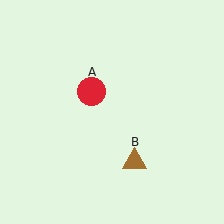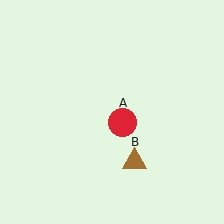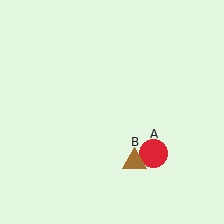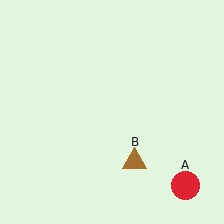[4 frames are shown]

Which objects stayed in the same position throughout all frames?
Brown triangle (object B) remained stationary.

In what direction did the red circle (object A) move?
The red circle (object A) moved down and to the right.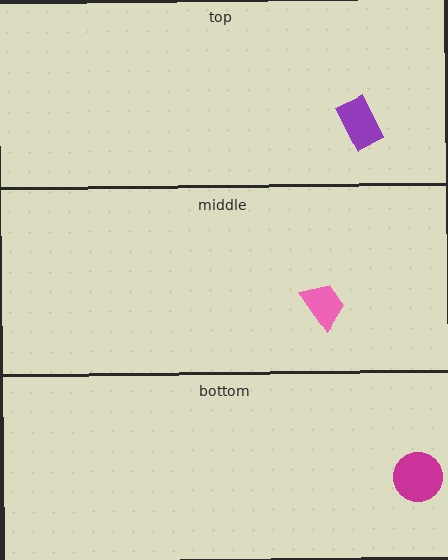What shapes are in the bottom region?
The magenta circle.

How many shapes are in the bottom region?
1.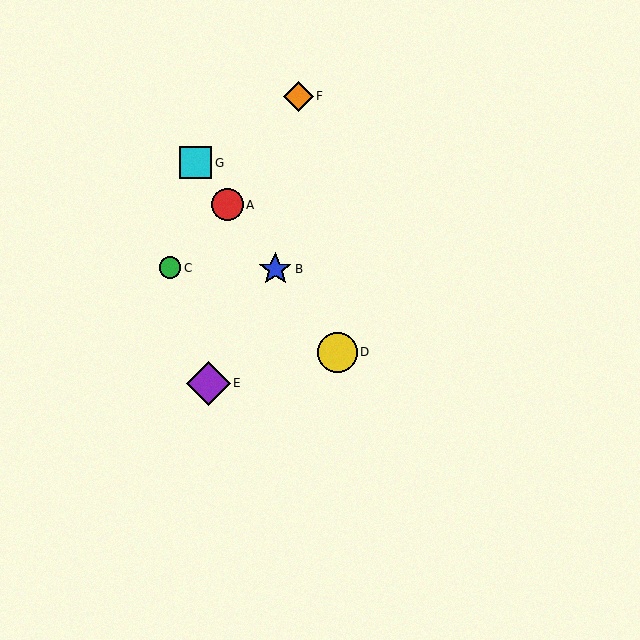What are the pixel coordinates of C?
Object C is at (170, 268).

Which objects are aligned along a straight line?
Objects A, B, D, G are aligned along a straight line.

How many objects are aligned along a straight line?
4 objects (A, B, D, G) are aligned along a straight line.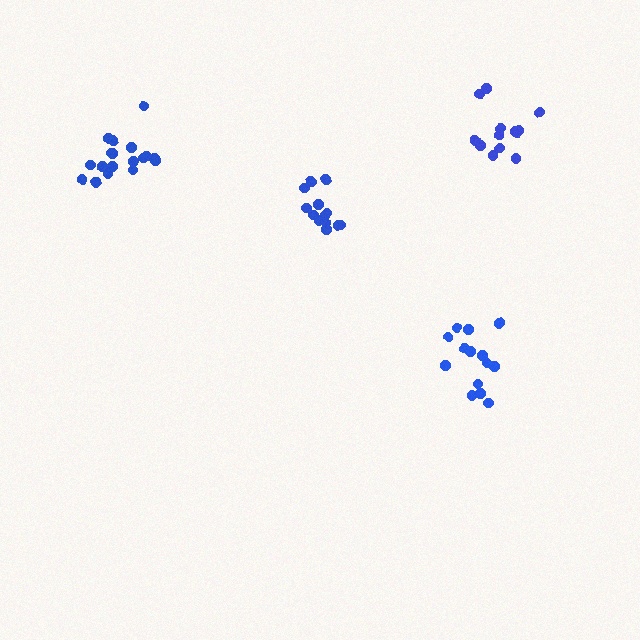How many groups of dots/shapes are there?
There are 4 groups.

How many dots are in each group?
Group 1: 13 dots, Group 2: 14 dots, Group 3: 18 dots, Group 4: 13 dots (58 total).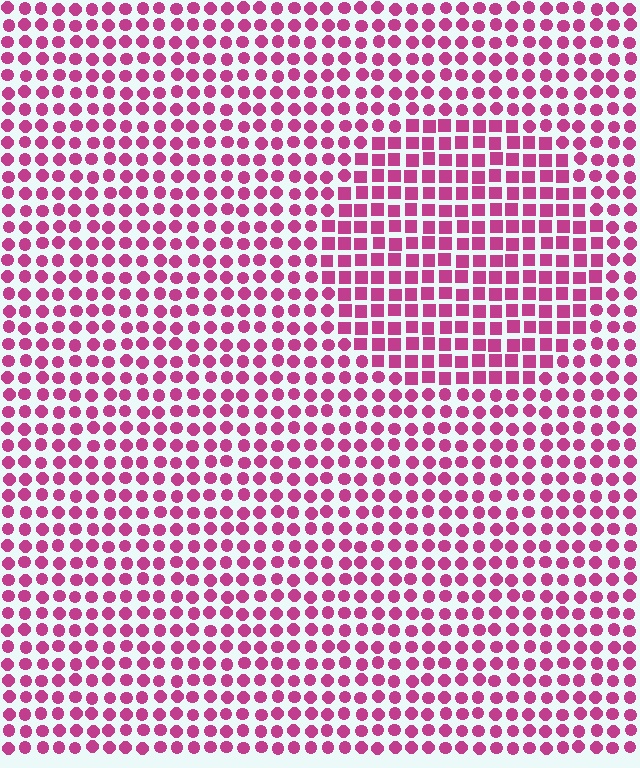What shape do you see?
I see a circle.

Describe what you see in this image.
The image is filled with small magenta elements arranged in a uniform grid. A circle-shaped region contains squares, while the surrounding area contains circles. The boundary is defined purely by the change in element shape.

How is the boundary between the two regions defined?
The boundary is defined by a change in element shape: squares inside vs. circles outside. All elements share the same color and spacing.